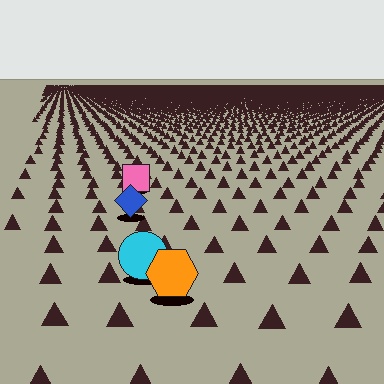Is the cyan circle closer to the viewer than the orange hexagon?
No. The orange hexagon is closer — you can tell from the texture gradient: the ground texture is coarser near it.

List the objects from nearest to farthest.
From nearest to farthest: the orange hexagon, the cyan circle, the blue diamond, the pink square.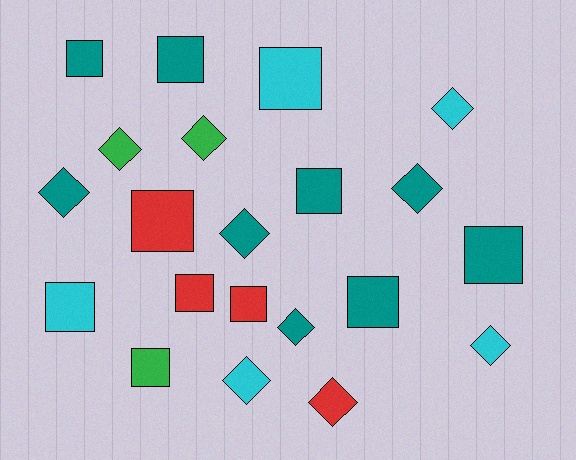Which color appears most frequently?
Teal, with 9 objects.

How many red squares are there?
There are 3 red squares.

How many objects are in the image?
There are 21 objects.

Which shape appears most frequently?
Square, with 11 objects.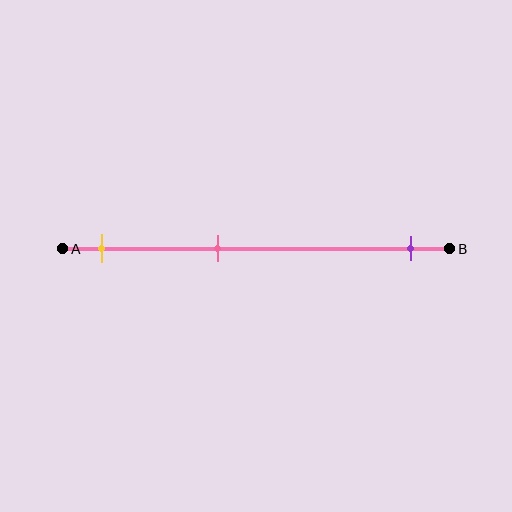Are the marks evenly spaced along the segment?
No, the marks are not evenly spaced.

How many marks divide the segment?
There are 3 marks dividing the segment.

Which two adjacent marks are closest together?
The yellow and pink marks are the closest adjacent pair.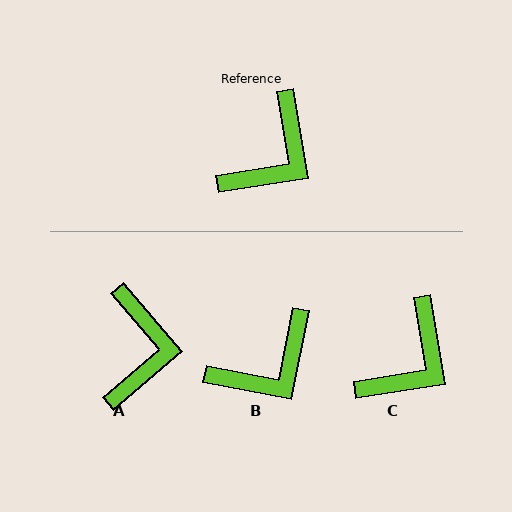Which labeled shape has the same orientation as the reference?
C.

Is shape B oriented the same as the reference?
No, it is off by about 20 degrees.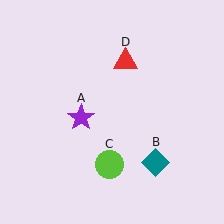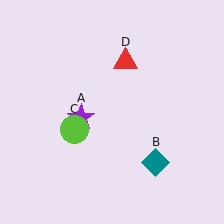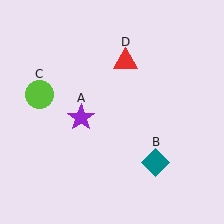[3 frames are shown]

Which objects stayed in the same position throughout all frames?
Purple star (object A) and teal diamond (object B) and red triangle (object D) remained stationary.